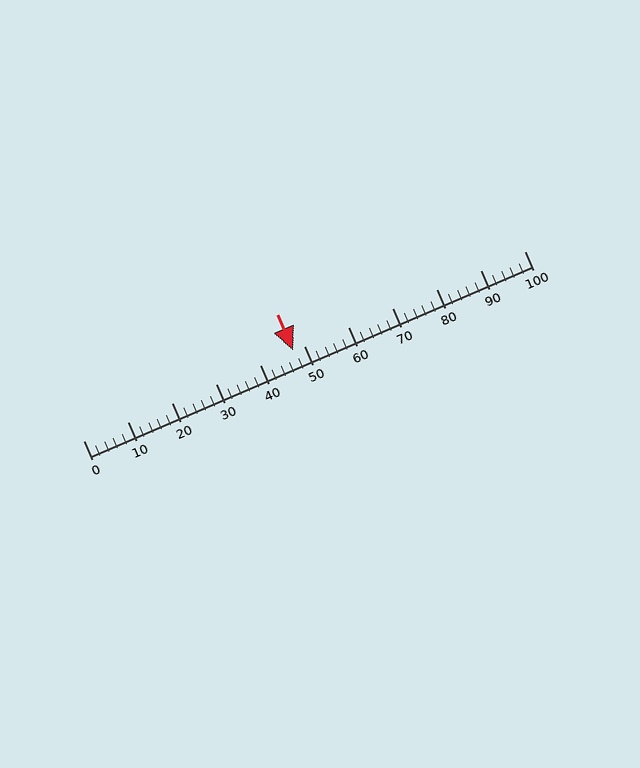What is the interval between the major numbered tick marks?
The major tick marks are spaced 10 units apart.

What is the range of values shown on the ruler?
The ruler shows values from 0 to 100.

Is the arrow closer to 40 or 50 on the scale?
The arrow is closer to 50.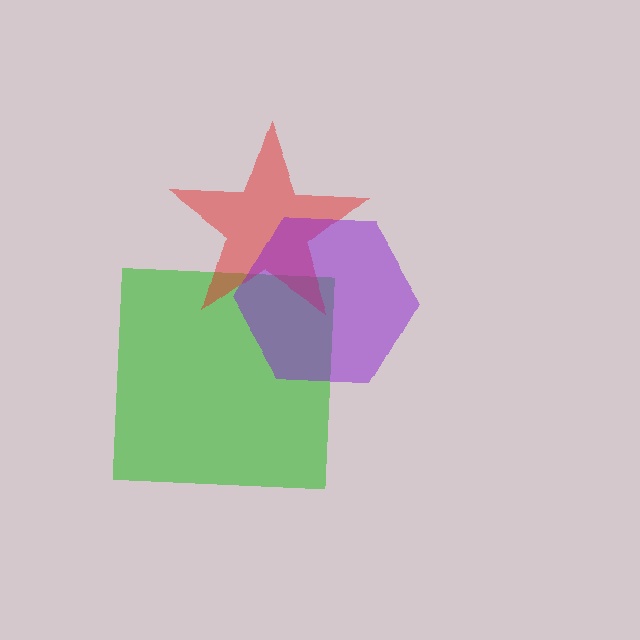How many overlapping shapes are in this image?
There are 3 overlapping shapes in the image.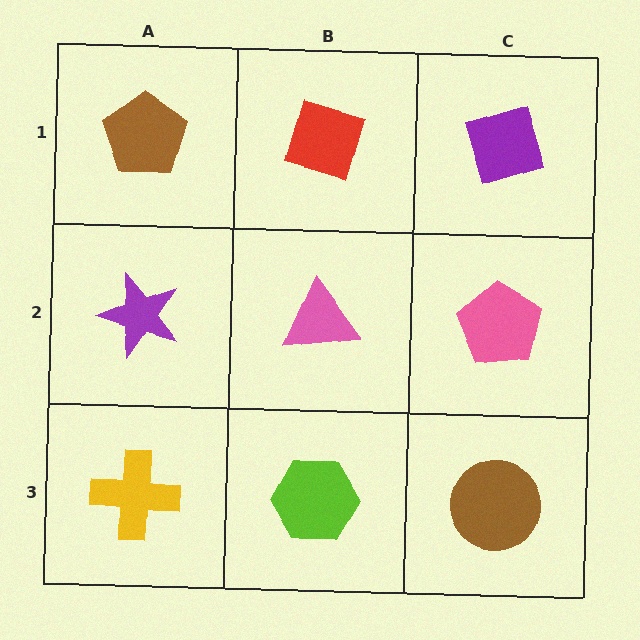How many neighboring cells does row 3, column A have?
2.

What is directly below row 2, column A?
A yellow cross.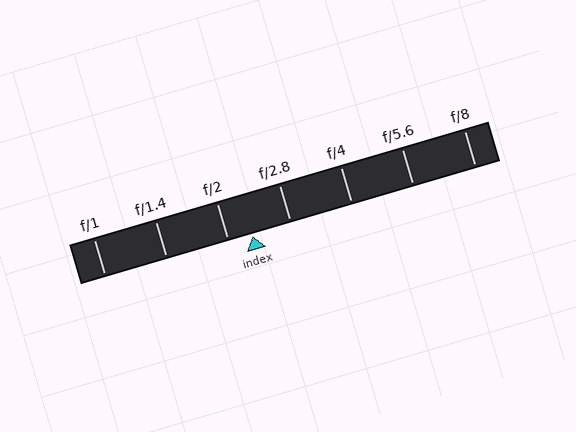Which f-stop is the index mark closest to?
The index mark is closest to f/2.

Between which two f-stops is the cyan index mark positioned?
The index mark is between f/2 and f/2.8.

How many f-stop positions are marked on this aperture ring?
There are 7 f-stop positions marked.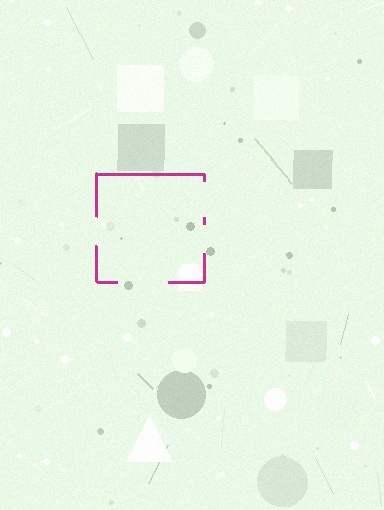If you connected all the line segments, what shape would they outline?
They would outline a square.